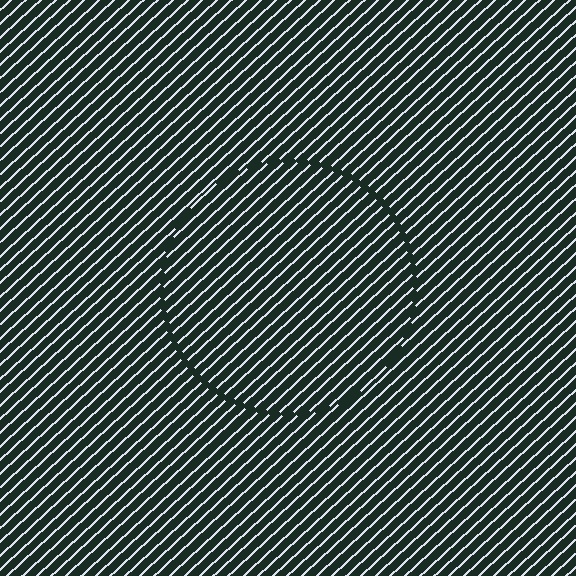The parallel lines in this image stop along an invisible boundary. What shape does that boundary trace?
An illusory circle. The interior of the shape contains the same grating, shifted by half a period — the contour is defined by the phase discontinuity where line-ends from the inner and outer gratings abut.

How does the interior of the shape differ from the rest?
The interior of the shape contains the same grating, shifted by half a period — the contour is defined by the phase discontinuity where line-ends from the inner and outer gratings abut.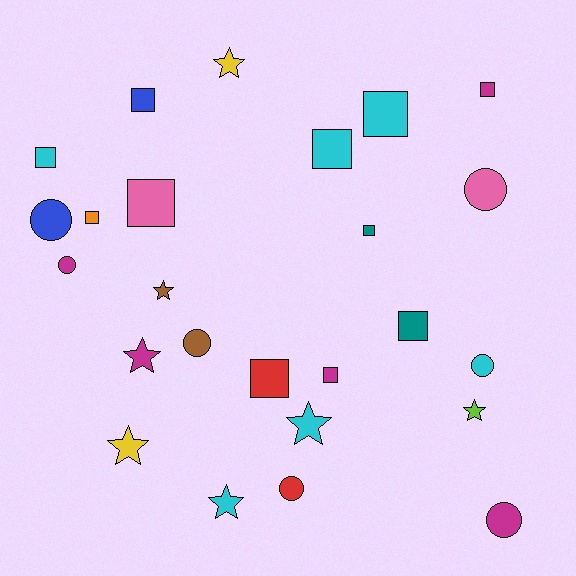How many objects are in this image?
There are 25 objects.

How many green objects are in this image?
There are no green objects.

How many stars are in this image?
There are 7 stars.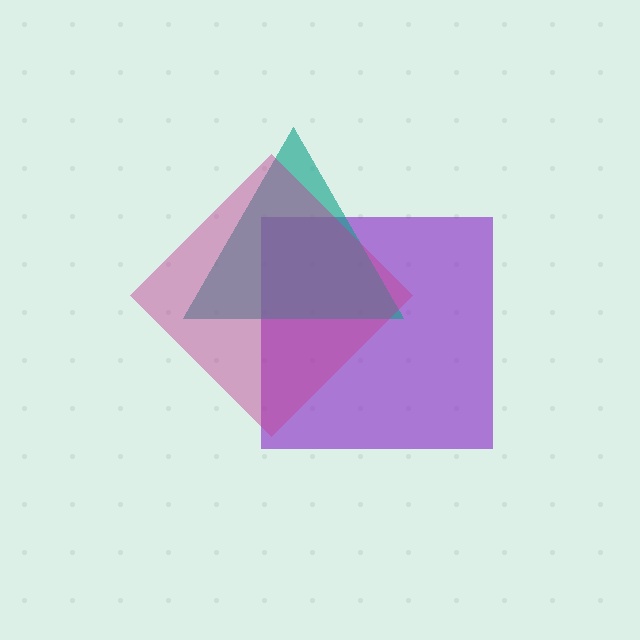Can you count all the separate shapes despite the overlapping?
Yes, there are 3 separate shapes.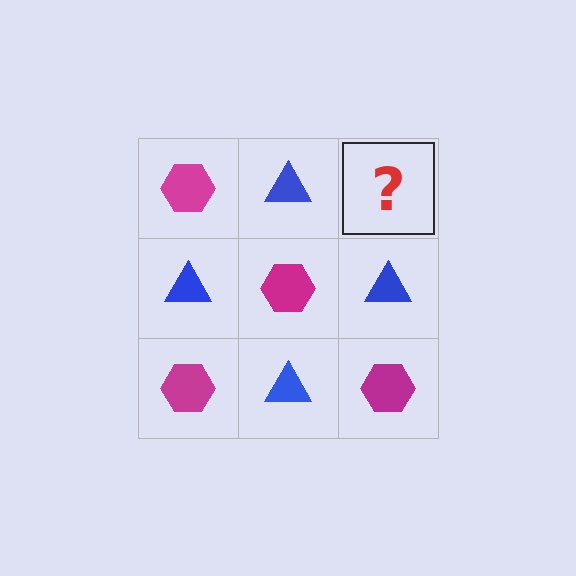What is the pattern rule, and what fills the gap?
The rule is that it alternates magenta hexagon and blue triangle in a checkerboard pattern. The gap should be filled with a magenta hexagon.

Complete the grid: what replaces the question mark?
The question mark should be replaced with a magenta hexagon.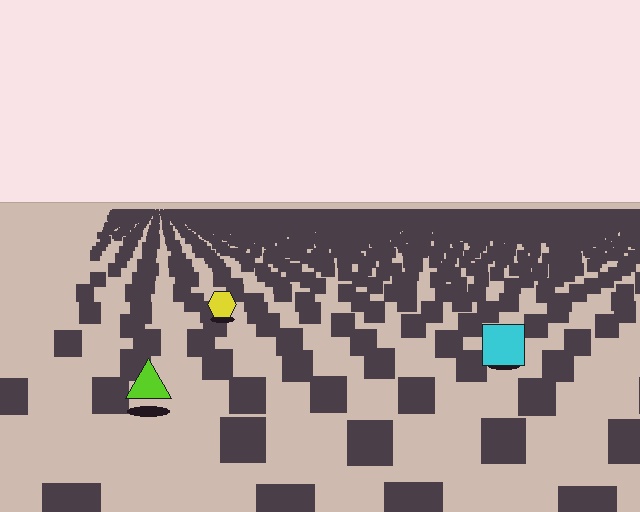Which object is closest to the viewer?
The lime triangle is closest. The texture marks near it are larger and more spread out.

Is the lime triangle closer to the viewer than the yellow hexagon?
Yes. The lime triangle is closer — you can tell from the texture gradient: the ground texture is coarser near it.